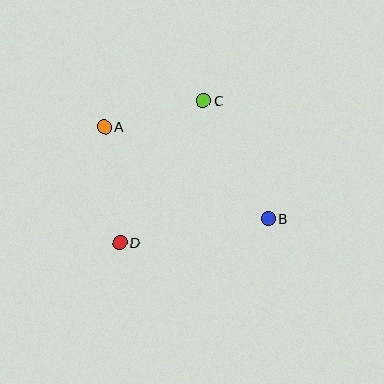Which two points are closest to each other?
Points A and C are closest to each other.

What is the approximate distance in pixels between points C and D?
The distance between C and D is approximately 165 pixels.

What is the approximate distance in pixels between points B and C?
The distance between B and C is approximately 135 pixels.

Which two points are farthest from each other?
Points A and B are farthest from each other.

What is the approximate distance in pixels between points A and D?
The distance between A and D is approximately 117 pixels.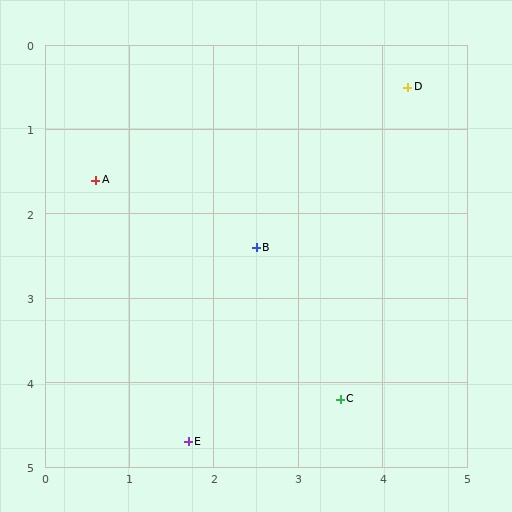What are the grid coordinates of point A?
Point A is at approximately (0.6, 1.6).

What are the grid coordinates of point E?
Point E is at approximately (1.7, 4.7).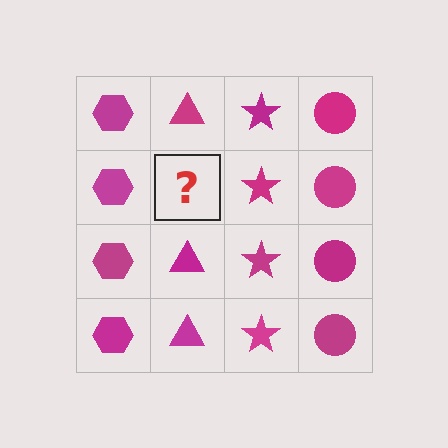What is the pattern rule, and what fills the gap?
The rule is that each column has a consistent shape. The gap should be filled with a magenta triangle.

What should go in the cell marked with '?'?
The missing cell should contain a magenta triangle.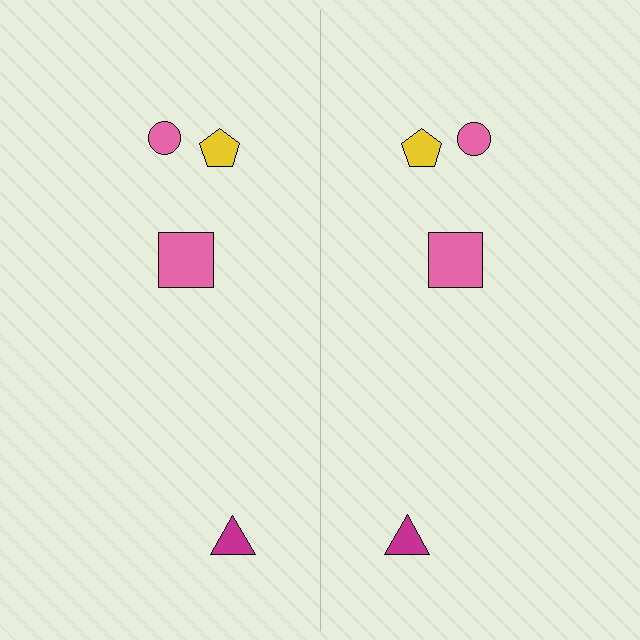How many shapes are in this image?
There are 8 shapes in this image.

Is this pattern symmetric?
Yes, this pattern has bilateral (reflection) symmetry.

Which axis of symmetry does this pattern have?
The pattern has a vertical axis of symmetry running through the center of the image.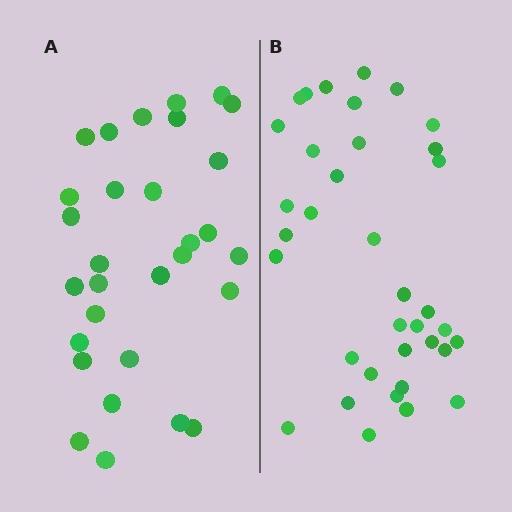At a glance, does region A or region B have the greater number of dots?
Region B (the right region) has more dots.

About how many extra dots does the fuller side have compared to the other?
Region B has about 6 more dots than region A.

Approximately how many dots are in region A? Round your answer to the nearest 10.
About 30 dots.